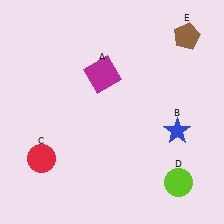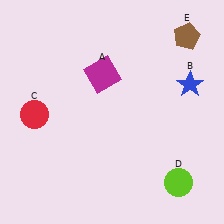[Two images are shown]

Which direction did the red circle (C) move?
The red circle (C) moved up.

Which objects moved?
The objects that moved are: the blue star (B), the red circle (C).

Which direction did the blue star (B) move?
The blue star (B) moved up.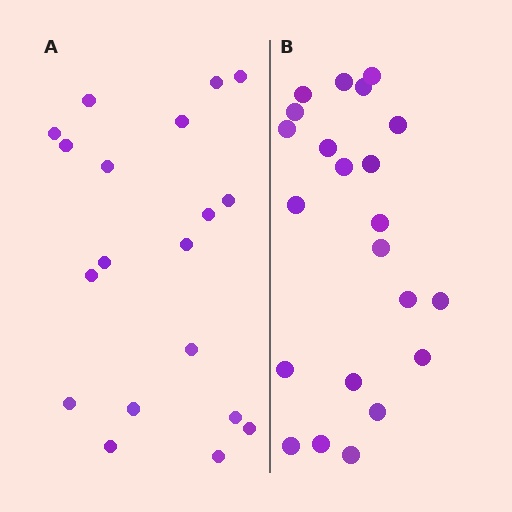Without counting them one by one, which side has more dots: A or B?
Region B (the right region) has more dots.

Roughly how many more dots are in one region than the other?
Region B has just a few more — roughly 2 or 3 more dots than region A.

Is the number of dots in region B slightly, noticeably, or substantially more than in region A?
Region B has only slightly more — the two regions are fairly close. The ratio is roughly 1.2 to 1.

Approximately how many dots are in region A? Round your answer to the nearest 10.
About 20 dots. (The exact count is 19, which rounds to 20.)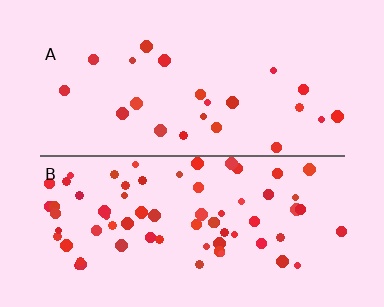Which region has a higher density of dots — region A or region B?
B (the bottom).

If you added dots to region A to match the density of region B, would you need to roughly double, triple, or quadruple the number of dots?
Approximately triple.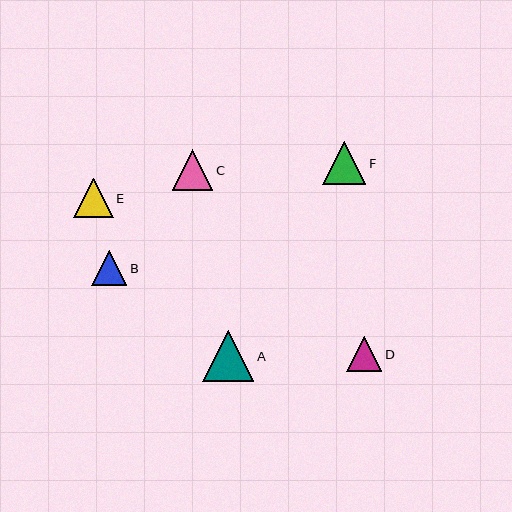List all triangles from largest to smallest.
From largest to smallest: A, F, C, E, D, B.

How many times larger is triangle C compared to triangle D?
Triangle C is approximately 1.2 times the size of triangle D.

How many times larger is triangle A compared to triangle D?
Triangle A is approximately 1.4 times the size of triangle D.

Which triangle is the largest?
Triangle A is the largest with a size of approximately 51 pixels.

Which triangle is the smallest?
Triangle B is the smallest with a size of approximately 35 pixels.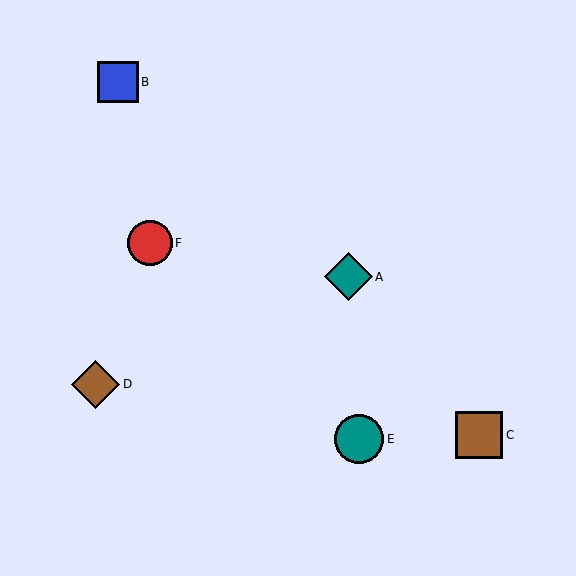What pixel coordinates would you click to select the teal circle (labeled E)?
Click at (359, 439) to select the teal circle E.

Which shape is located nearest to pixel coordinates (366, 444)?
The teal circle (labeled E) at (359, 439) is nearest to that location.